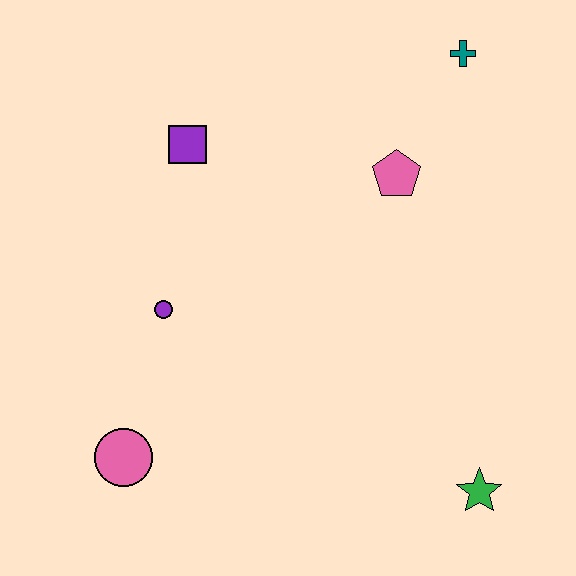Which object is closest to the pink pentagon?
The teal cross is closest to the pink pentagon.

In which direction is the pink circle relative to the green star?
The pink circle is to the left of the green star.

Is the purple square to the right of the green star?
No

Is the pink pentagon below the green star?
No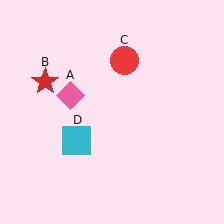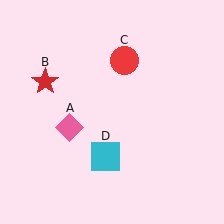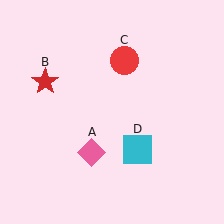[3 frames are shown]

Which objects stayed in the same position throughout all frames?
Red star (object B) and red circle (object C) remained stationary.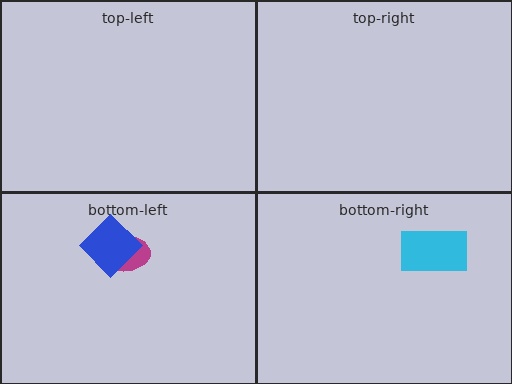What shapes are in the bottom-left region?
The magenta ellipse, the blue diamond.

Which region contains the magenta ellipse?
The bottom-left region.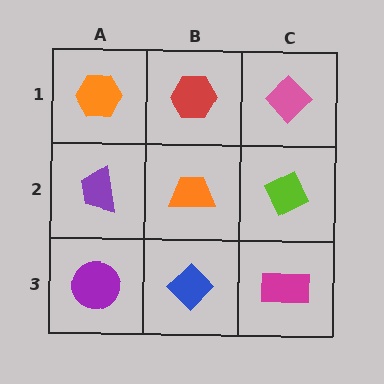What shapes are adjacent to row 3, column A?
A purple trapezoid (row 2, column A), a blue diamond (row 3, column B).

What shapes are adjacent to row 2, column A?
An orange hexagon (row 1, column A), a purple circle (row 3, column A), an orange trapezoid (row 2, column B).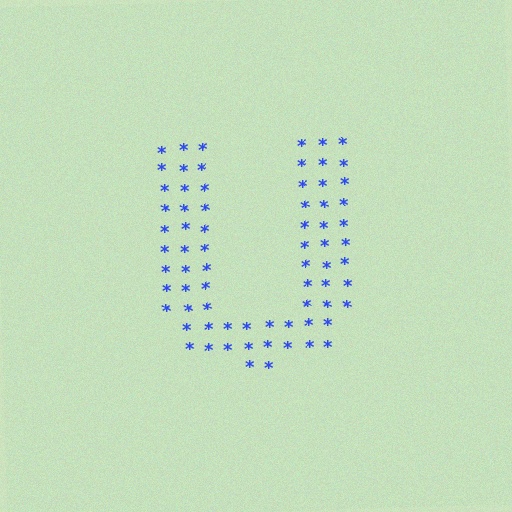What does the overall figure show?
The overall figure shows the letter U.